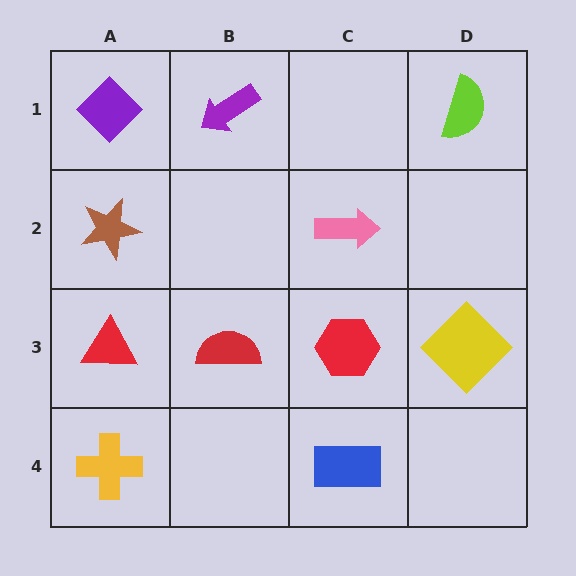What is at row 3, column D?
A yellow diamond.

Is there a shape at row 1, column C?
No, that cell is empty.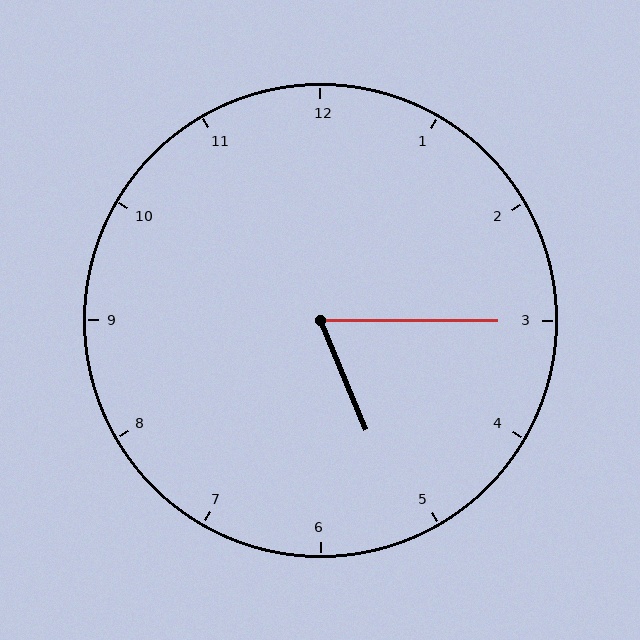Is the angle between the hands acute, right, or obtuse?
It is acute.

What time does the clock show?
5:15.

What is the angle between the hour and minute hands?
Approximately 68 degrees.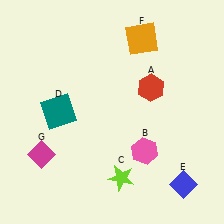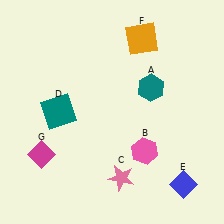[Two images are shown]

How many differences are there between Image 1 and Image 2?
There are 2 differences between the two images.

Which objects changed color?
A changed from red to teal. C changed from lime to pink.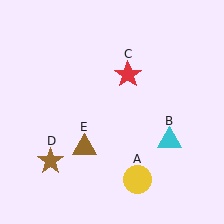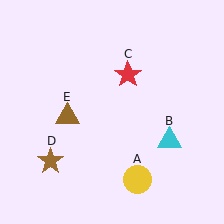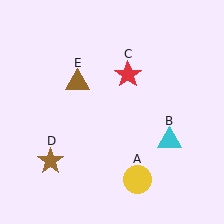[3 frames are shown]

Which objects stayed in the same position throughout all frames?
Yellow circle (object A) and cyan triangle (object B) and red star (object C) and brown star (object D) remained stationary.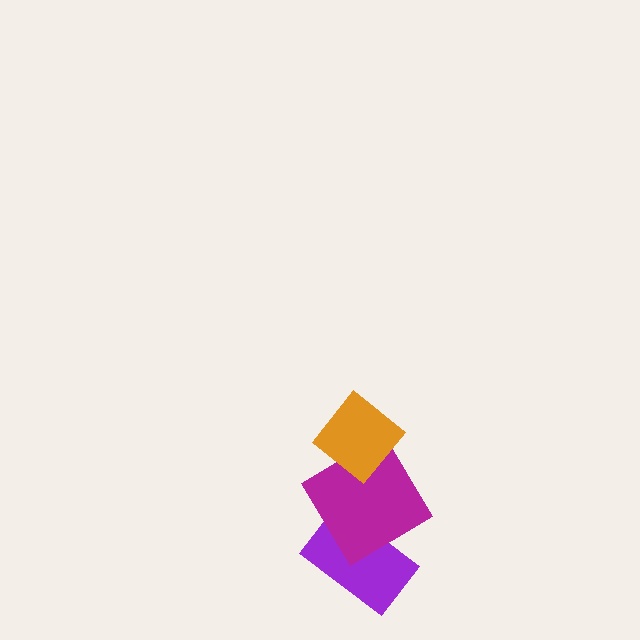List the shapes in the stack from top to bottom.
From top to bottom: the orange diamond, the magenta diamond, the purple rectangle.